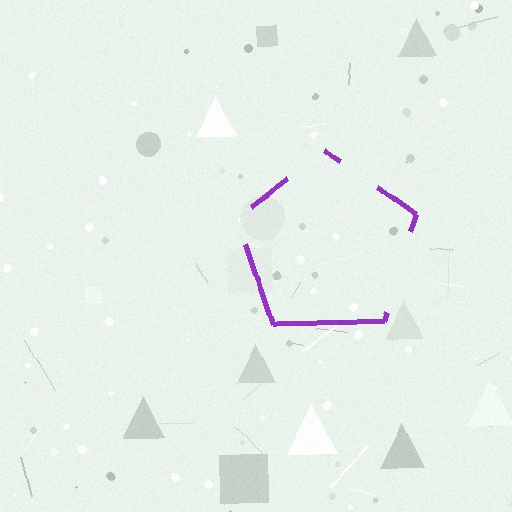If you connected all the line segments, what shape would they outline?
They would outline a pentagon.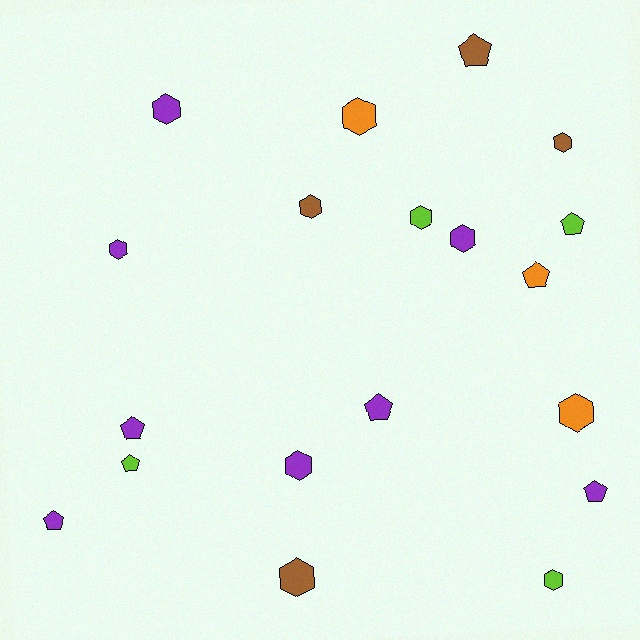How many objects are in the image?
There are 19 objects.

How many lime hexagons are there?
There are 2 lime hexagons.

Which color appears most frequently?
Purple, with 8 objects.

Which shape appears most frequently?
Hexagon, with 11 objects.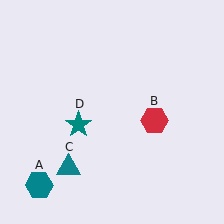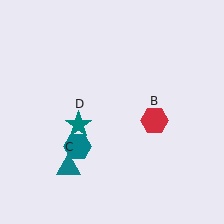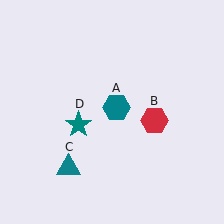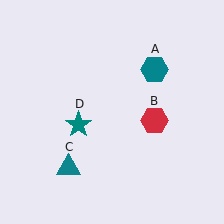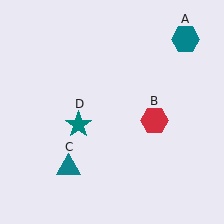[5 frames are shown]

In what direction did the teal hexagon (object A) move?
The teal hexagon (object A) moved up and to the right.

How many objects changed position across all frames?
1 object changed position: teal hexagon (object A).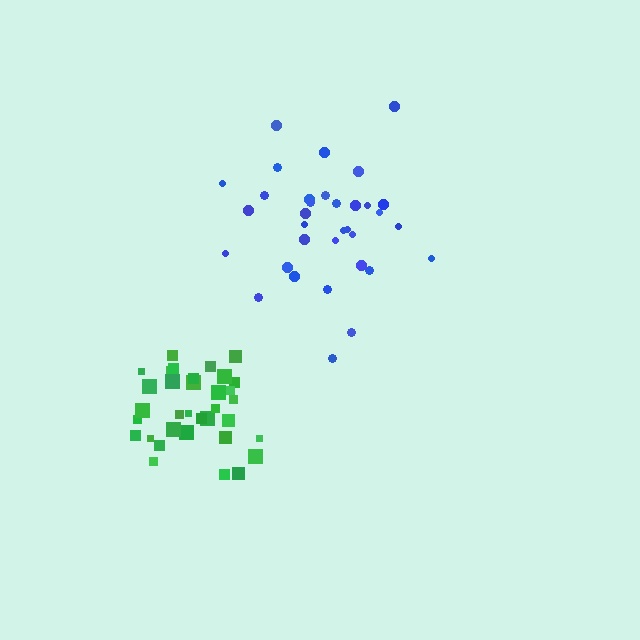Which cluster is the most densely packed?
Green.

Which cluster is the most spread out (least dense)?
Blue.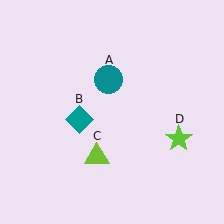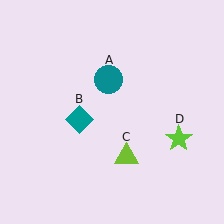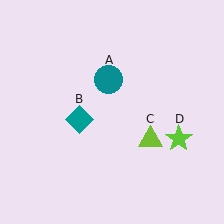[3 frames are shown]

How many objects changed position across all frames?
1 object changed position: lime triangle (object C).